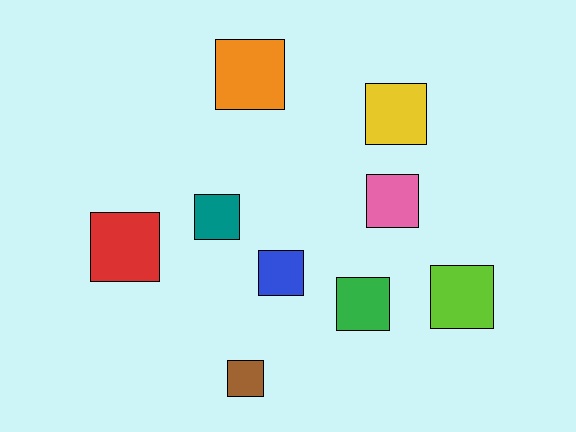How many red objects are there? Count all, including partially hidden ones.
There is 1 red object.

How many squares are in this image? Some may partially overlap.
There are 9 squares.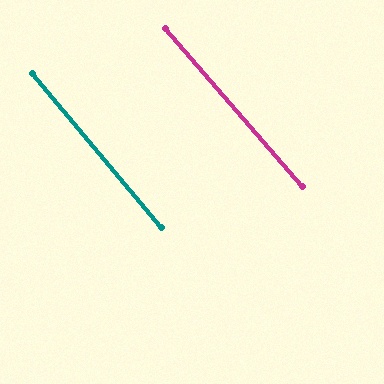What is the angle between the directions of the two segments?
Approximately 1 degree.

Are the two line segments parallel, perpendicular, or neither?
Parallel — their directions differ by only 0.9°.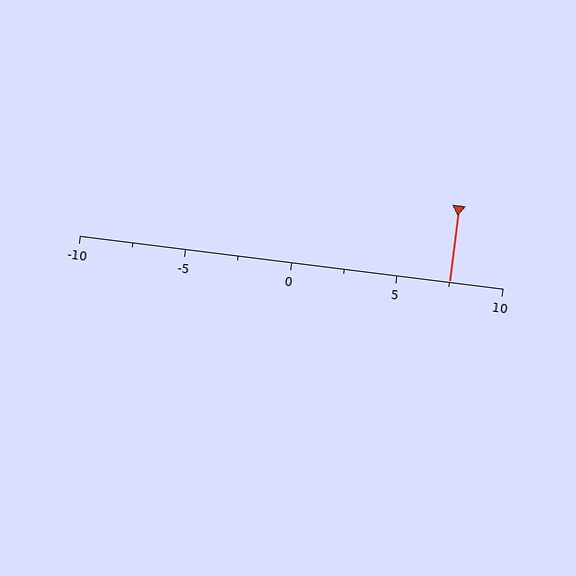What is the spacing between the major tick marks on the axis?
The major ticks are spaced 5 apart.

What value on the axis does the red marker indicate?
The marker indicates approximately 7.5.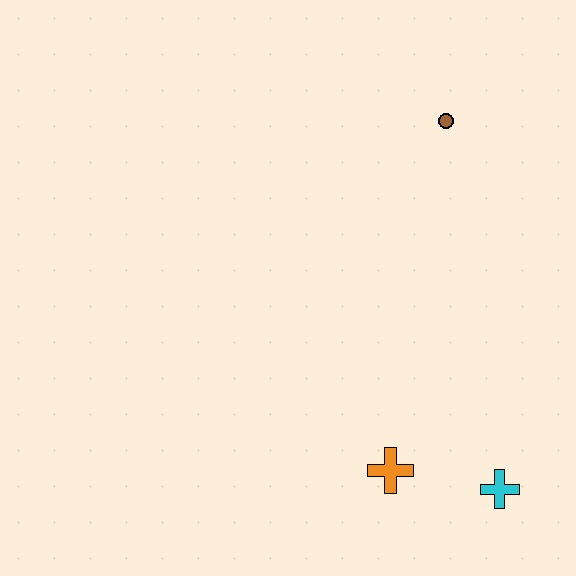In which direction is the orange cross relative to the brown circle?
The orange cross is below the brown circle.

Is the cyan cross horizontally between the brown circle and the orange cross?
No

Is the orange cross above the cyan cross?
Yes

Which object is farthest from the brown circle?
The cyan cross is farthest from the brown circle.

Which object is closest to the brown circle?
The orange cross is closest to the brown circle.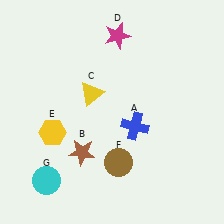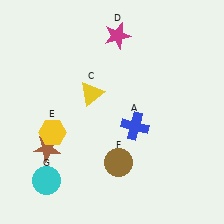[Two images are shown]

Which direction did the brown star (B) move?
The brown star (B) moved left.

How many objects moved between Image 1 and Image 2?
1 object moved between the two images.